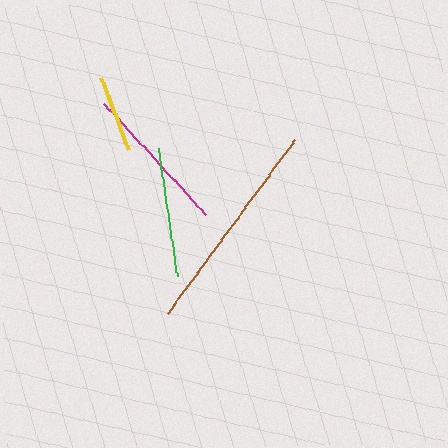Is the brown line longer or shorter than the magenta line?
The brown line is longer than the magenta line.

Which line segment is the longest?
The brown line is the longest at approximately 215 pixels.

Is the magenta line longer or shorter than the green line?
The magenta line is longer than the green line.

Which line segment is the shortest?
The yellow line is the shortest at approximately 78 pixels.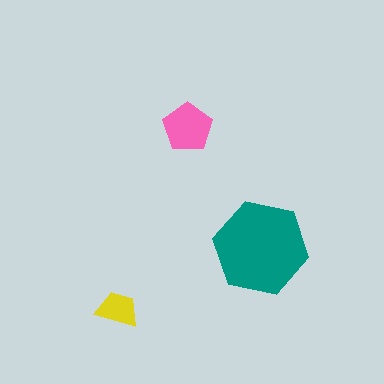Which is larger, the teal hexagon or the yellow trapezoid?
The teal hexagon.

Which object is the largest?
The teal hexagon.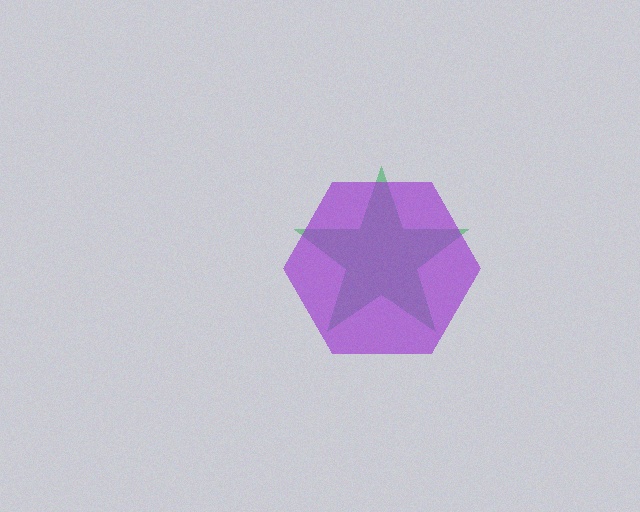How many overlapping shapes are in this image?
There are 2 overlapping shapes in the image.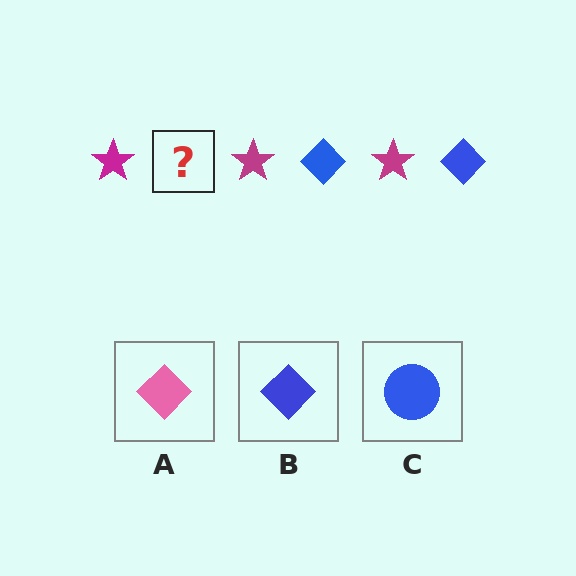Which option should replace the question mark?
Option B.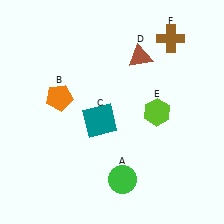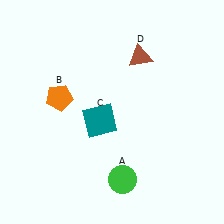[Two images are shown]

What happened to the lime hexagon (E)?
The lime hexagon (E) was removed in Image 2. It was in the bottom-right area of Image 1.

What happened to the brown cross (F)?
The brown cross (F) was removed in Image 2. It was in the top-right area of Image 1.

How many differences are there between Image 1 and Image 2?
There are 2 differences between the two images.